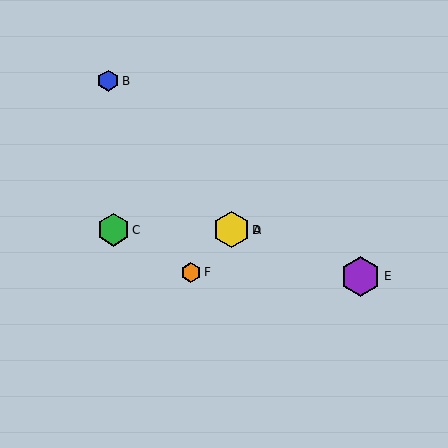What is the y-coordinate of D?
Object D is at y≈230.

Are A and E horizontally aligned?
No, A is at y≈230 and E is at y≈276.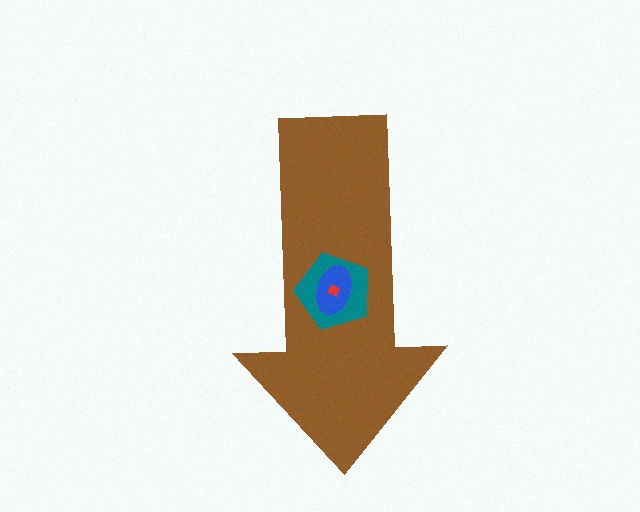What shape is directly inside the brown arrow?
The teal pentagon.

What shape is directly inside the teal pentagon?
The blue ellipse.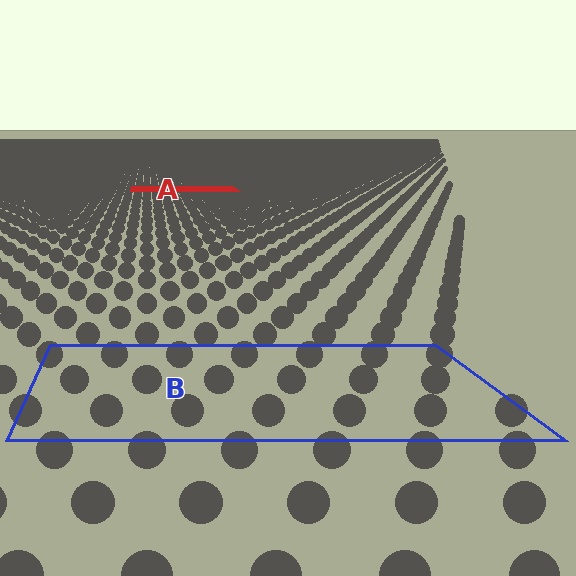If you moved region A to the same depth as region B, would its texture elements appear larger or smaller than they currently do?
They would appear larger. At a closer depth, the same texture elements are projected at a bigger on-screen size.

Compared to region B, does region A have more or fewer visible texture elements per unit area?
Region A has more texture elements per unit area — they are packed more densely because it is farther away.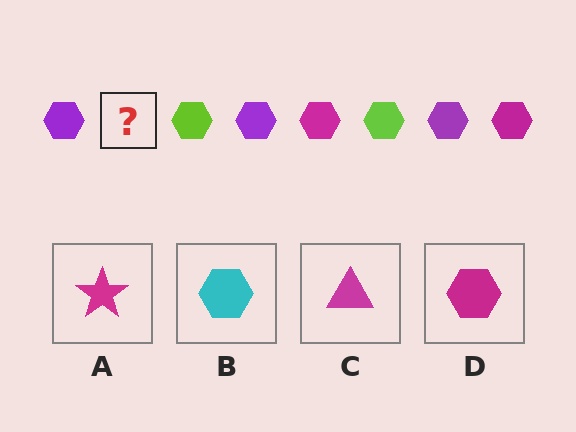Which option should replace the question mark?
Option D.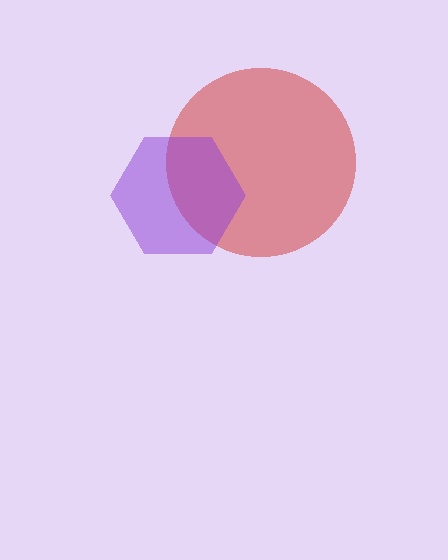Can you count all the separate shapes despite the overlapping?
Yes, there are 2 separate shapes.